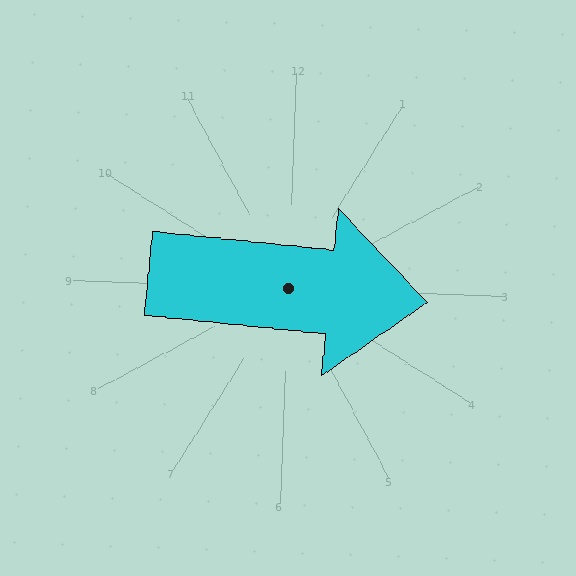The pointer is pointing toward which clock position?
Roughly 3 o'clock.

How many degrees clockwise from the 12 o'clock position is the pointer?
Approximately 94 degrees.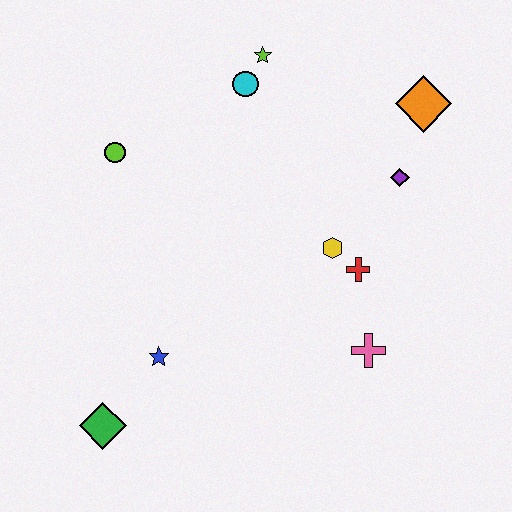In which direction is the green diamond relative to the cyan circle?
The green diamond is below the cyan circle.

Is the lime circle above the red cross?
Yes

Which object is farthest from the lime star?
The green diamond is farthest from the lime star.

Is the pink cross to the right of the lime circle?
Yes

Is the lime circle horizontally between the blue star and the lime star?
No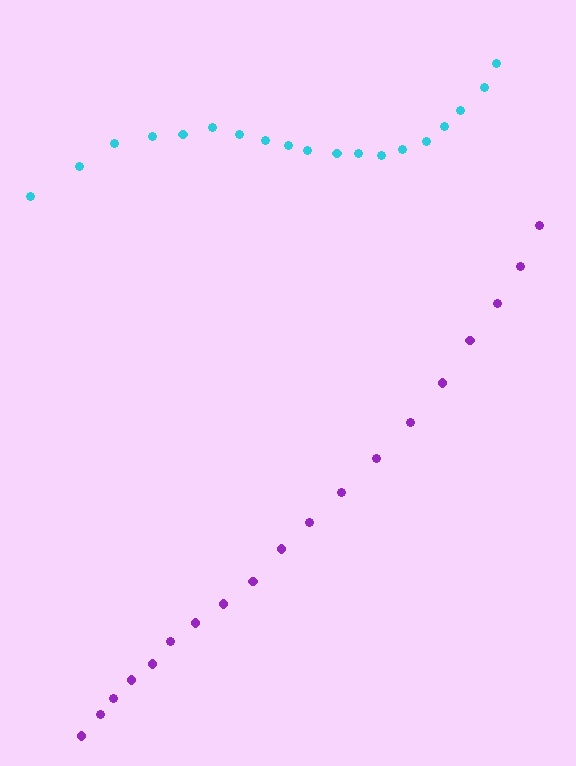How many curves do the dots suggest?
There are 2 distinct paths.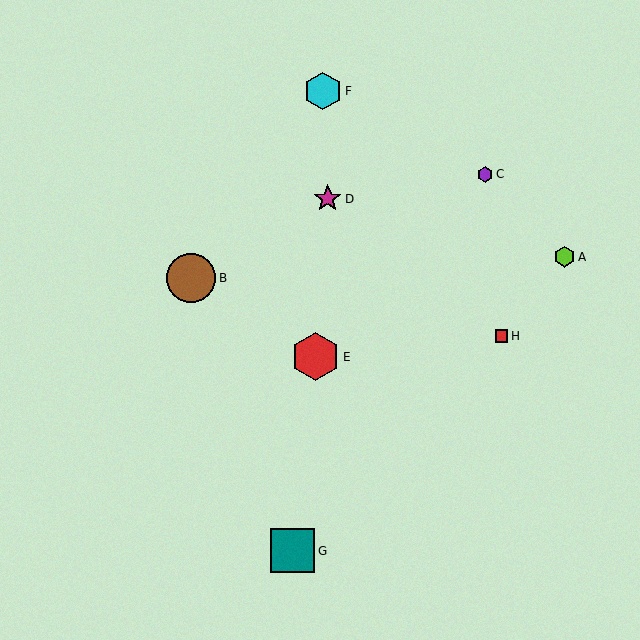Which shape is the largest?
The brown circle (labeled B) is the largest.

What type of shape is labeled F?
Shape F is a cyan hexagon.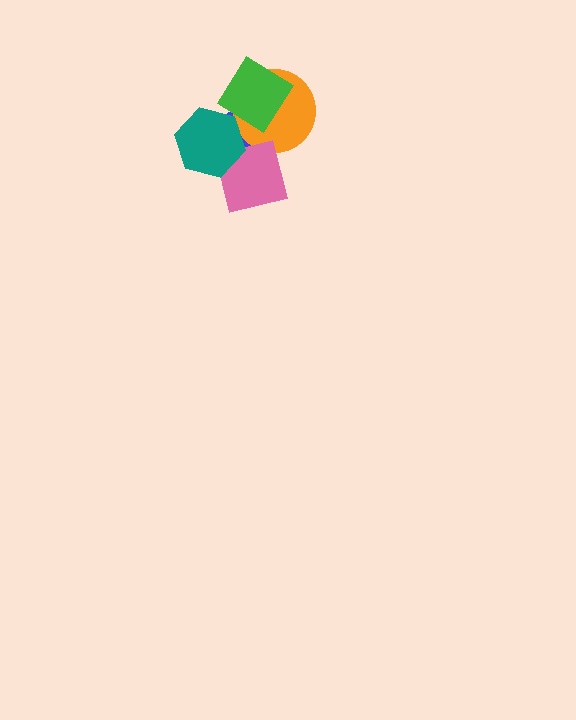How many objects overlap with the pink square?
3 objects overlap with the pink square.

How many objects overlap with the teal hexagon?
3 objects overlap with the teal hexagon.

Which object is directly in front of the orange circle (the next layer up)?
The green diamond is directly in front of the orange circle.